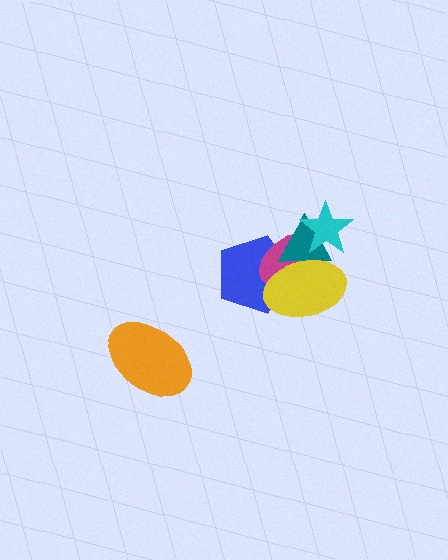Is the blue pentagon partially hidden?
Yes, it is partially covered by another shape.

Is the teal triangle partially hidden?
Yes, it is partially covered by another shape.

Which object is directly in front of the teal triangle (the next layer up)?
The yellow ellipse is directly in front of the teal triangle.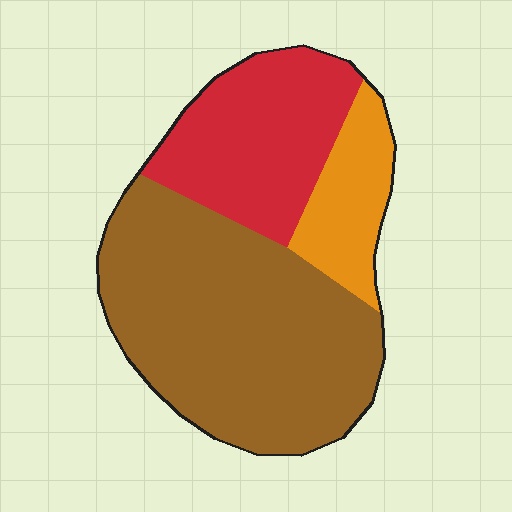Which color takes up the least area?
Orange, at roughly 15%.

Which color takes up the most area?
Brown, at roughly 55%.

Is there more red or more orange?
Red.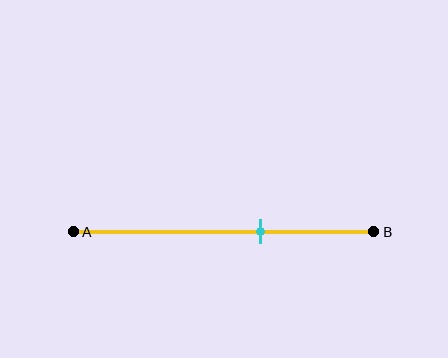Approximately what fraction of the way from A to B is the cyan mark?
The cyan mark is approximately 60% of the way from A to B.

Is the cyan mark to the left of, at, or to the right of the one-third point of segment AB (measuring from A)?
The cyan mark is to the right of the one-third point of segment AB.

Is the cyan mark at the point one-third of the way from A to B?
No, the mark is at about 60% from A, not at the 33% one-third point.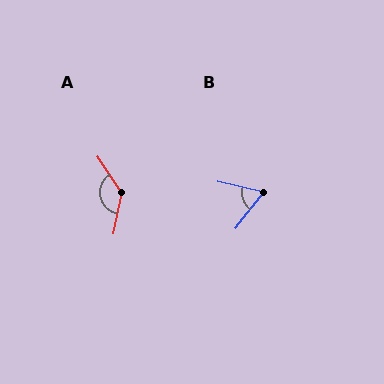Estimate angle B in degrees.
Approximately 64 degrees.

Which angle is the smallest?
B, at approximately 64 degrees.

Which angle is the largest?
A, at approximately 134 degrees.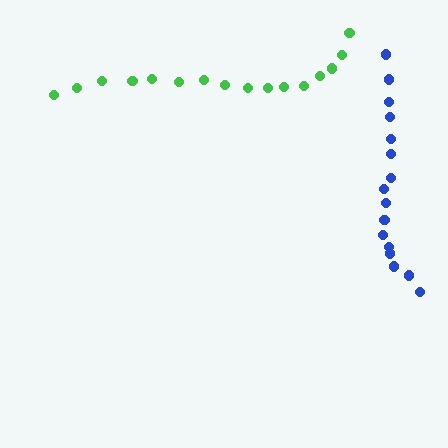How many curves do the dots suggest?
There are 2 distinct paths.